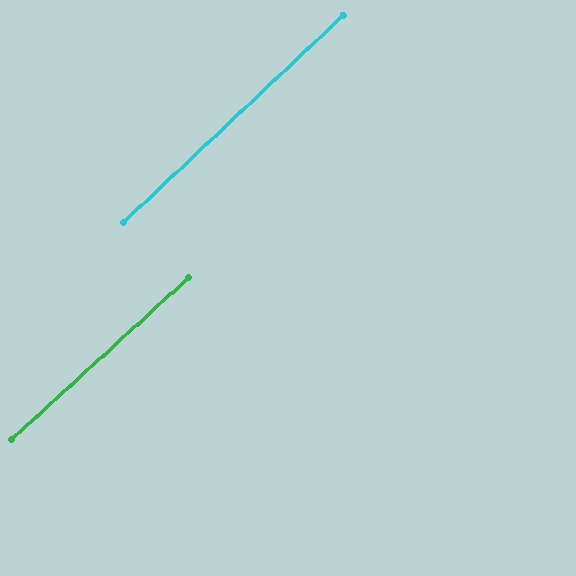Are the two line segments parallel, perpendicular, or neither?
Parallel — their directions differ by only 1.0°.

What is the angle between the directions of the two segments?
Approximately 1 degree.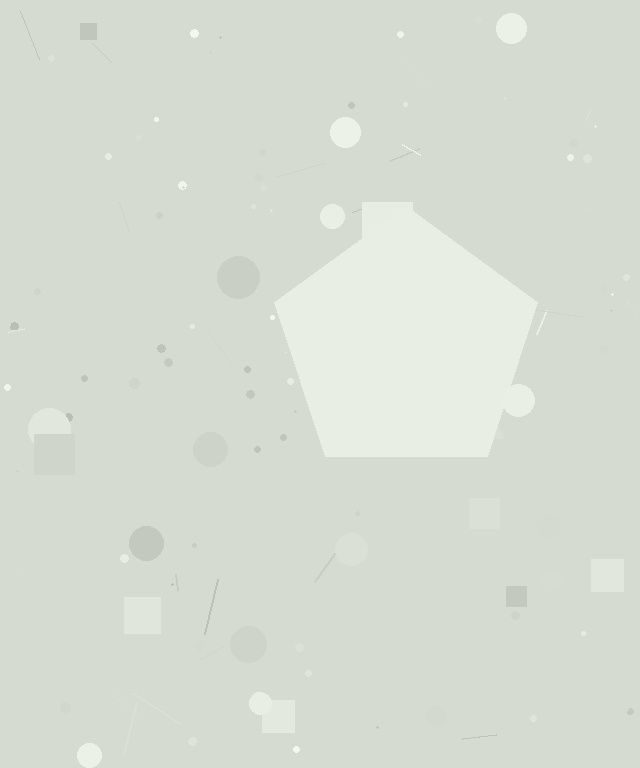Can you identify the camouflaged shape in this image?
The camouflaged shape is a pentagon.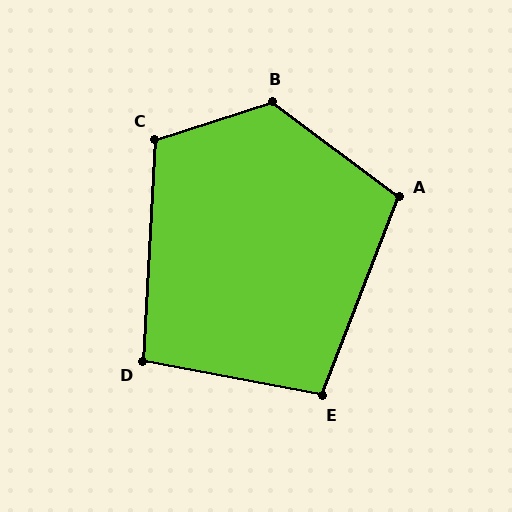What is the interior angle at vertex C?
Approximately 110 degrees (obtuse).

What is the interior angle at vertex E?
Approximately 100 degrees (obtuse).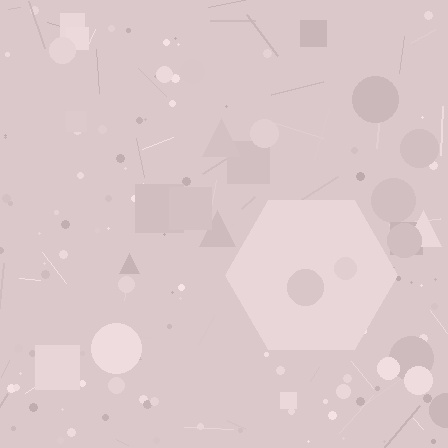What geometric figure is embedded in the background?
A hexagon is embedded in the background.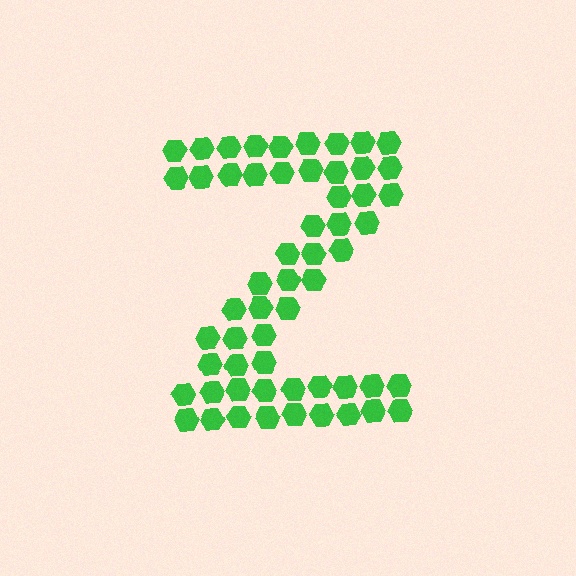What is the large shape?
The large shape is the letter Z.